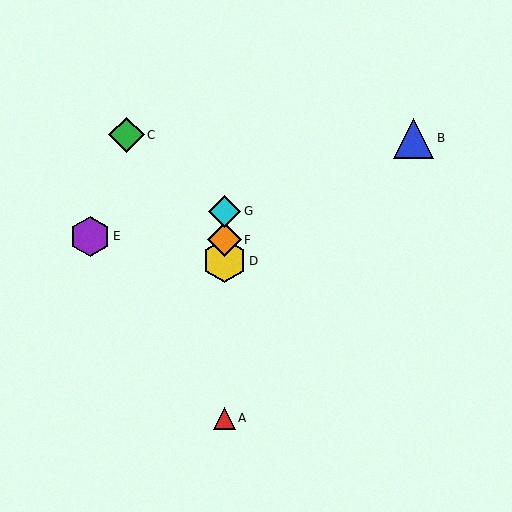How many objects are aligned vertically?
4 objects (A, D, F, G) are aligned vertically.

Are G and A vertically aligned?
Yes, both are at x≈224.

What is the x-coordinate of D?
Object D is at x≈224.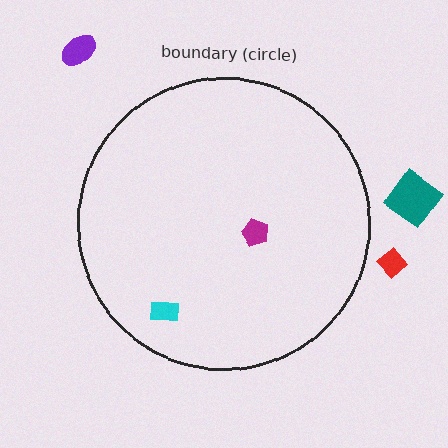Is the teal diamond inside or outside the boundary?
Outside.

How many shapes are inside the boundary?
2 inside, 3 outside.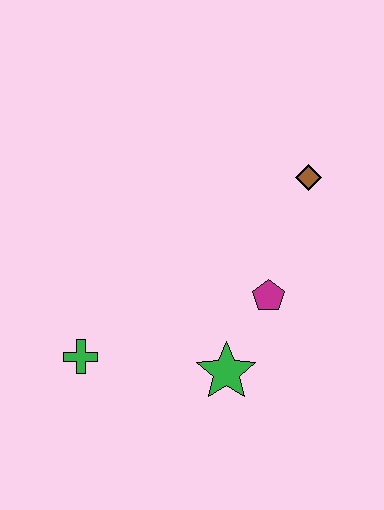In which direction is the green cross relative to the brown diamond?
The green cross is to the left of the brown diamond.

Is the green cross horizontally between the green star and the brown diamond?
No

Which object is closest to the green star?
The magenta pentagon is closest to the green star.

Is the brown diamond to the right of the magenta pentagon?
Yes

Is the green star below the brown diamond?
Yes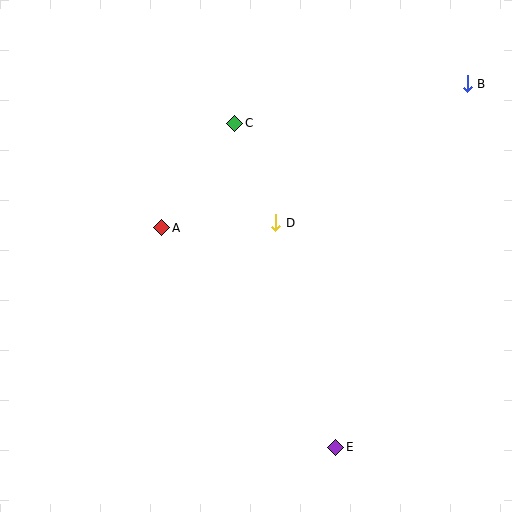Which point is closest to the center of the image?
Point D at (276, 223) is closest to the center.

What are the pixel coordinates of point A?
Point A is at (162, 228).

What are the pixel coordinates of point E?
Point E is at (336, 447).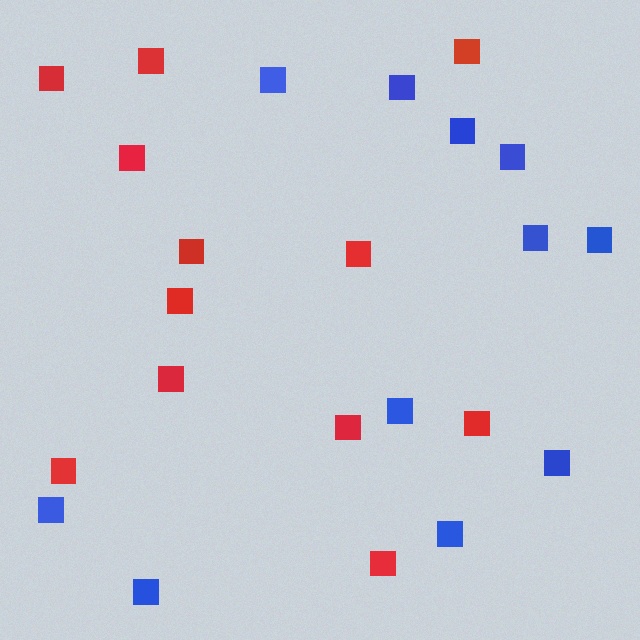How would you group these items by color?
There are 2 groups: one group of red squares (12) and one group of blue squares (11).